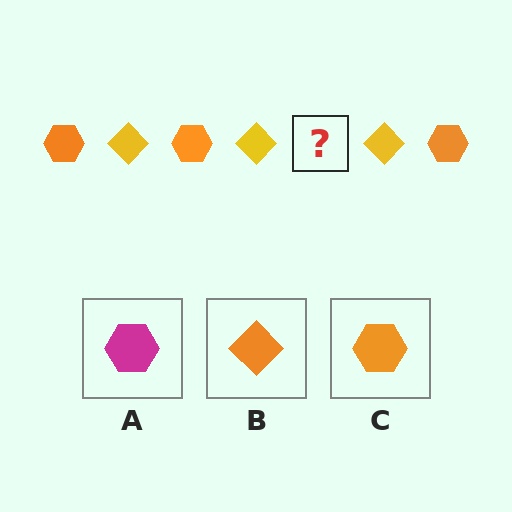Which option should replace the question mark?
Option C.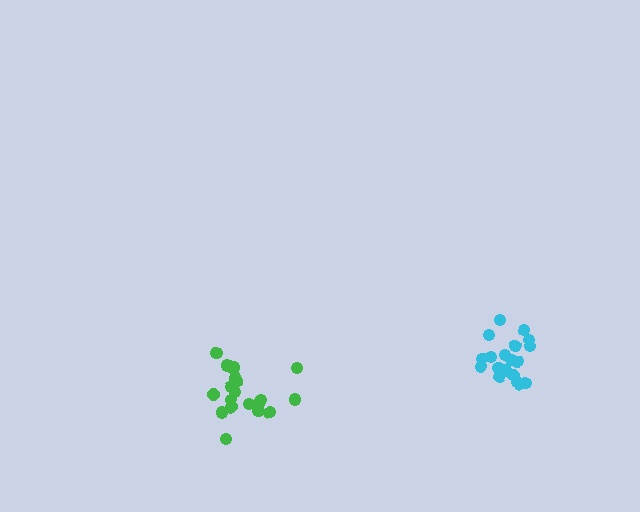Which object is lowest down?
The green cluster is bottommost.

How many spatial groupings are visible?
There are 2 spatial groupings.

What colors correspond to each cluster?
The clusters are colored: cyan, green.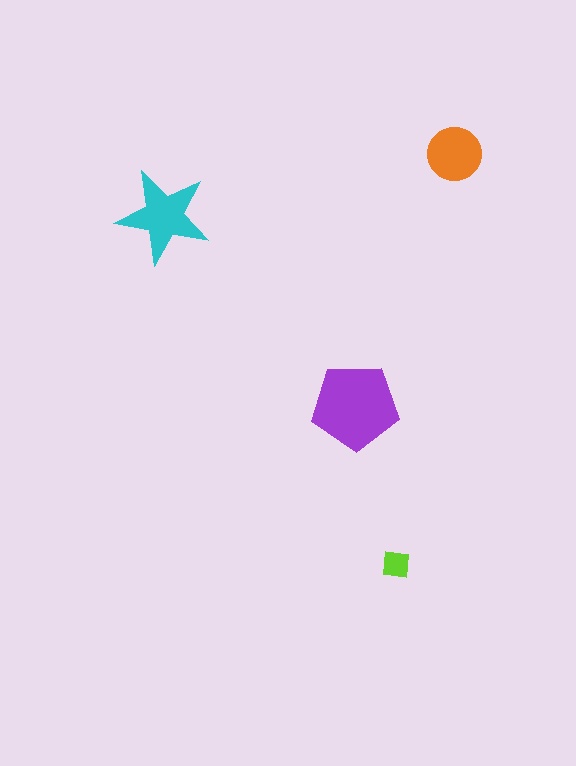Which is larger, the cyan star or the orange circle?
The cyan star.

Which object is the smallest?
The lime square.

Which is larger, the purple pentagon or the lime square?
The purple pentagon.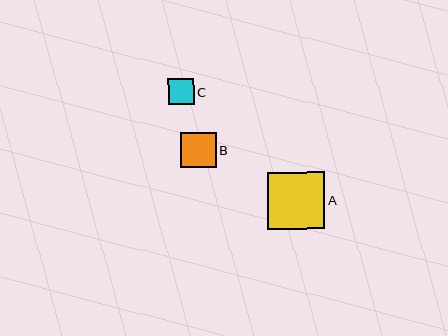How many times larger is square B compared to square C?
Square B is approximately 1.4 times the size of square C.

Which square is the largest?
Square A is the largest with a size of approximately 57 pixels.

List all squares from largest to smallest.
From largest to smallest: A, B, C.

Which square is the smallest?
Square C is the smallest with a size of approximately 26 pixels.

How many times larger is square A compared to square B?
Square A is approximately 1.6 times the size of square B.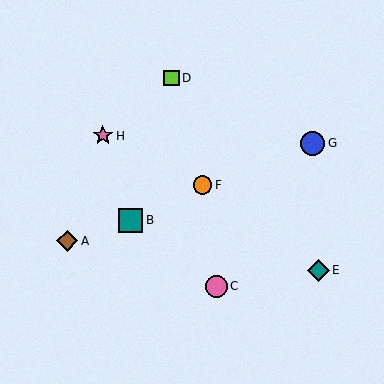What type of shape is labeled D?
Shape D is a lime square.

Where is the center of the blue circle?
The center of the blue circle is at (313, 143).